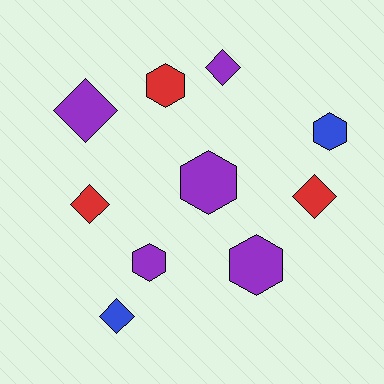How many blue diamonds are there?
There is 1 blue diamond.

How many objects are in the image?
There are 10 objects.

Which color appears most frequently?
Purple, with 5 objects.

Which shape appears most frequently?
Hexagon, with 5 objects.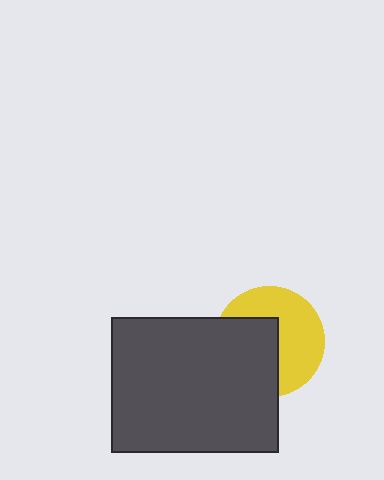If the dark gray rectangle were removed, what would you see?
You would see the complete yellow circle.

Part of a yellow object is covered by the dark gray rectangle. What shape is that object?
It is a circle.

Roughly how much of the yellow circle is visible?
About half of it is visible (roughly 53%).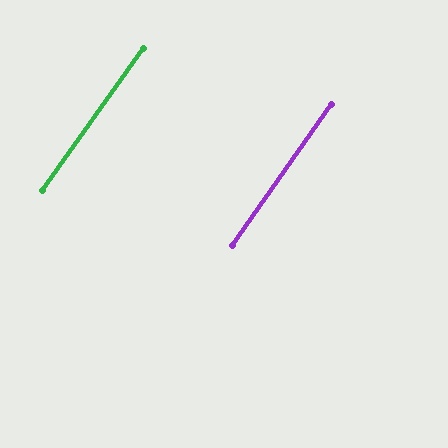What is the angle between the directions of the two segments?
Approximately 1 degree.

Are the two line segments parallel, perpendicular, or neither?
Parallel — their directions differ by only 0.5°.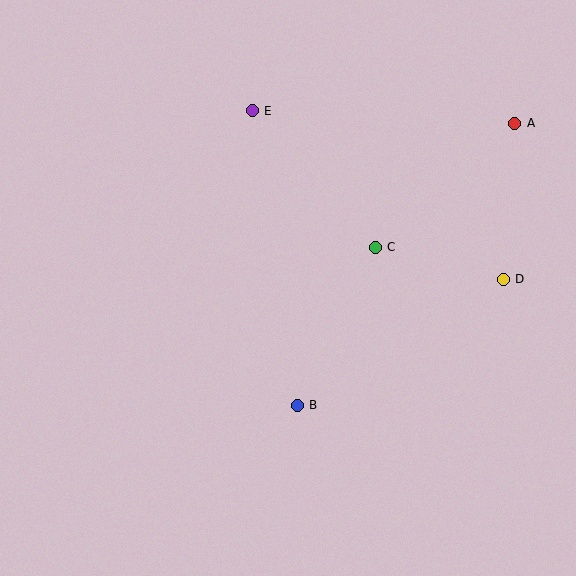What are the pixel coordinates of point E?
Point E is at (252, 111).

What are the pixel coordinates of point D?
Point D is at (503, 279).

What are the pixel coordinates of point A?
Point A is at (515, 123).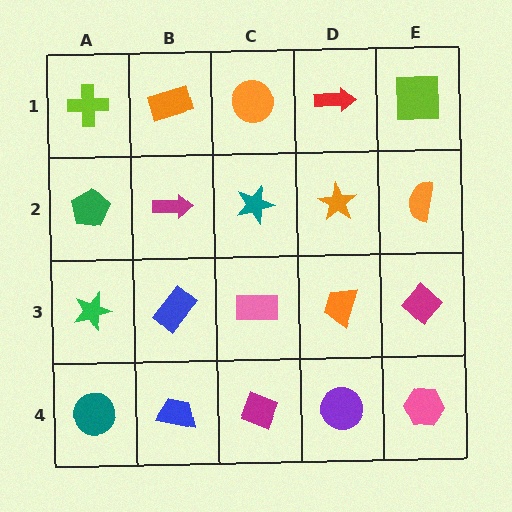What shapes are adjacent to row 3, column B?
A magenta arrow (row 2, column B), a blue trapezoid (row 4, column B), a green star (row 3, column A), a pink rectangle (row 3, column C).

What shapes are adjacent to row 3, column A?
A green pentagon (row 2, column A), a teal circle (row 4, column A), a blue rectangle (row 3, column B).